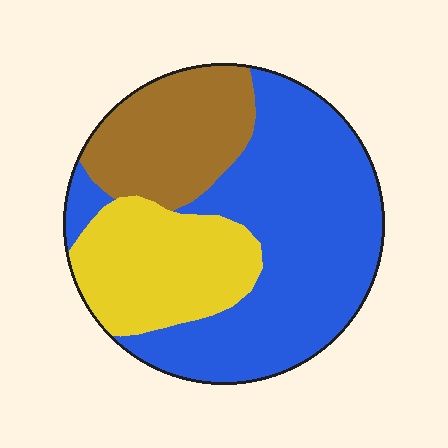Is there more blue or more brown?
Blue.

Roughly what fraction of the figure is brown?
Brown covers about 20% of the figure.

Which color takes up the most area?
Blue, at roughly 55%.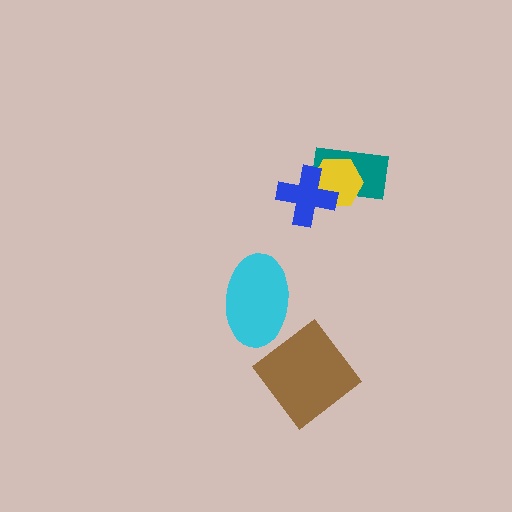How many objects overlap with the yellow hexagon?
2 objects overlap with the yellow hexagon.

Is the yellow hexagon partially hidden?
Yes, it is partially covered by another shape.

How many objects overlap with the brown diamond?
0 objects overlap with the brown diamond.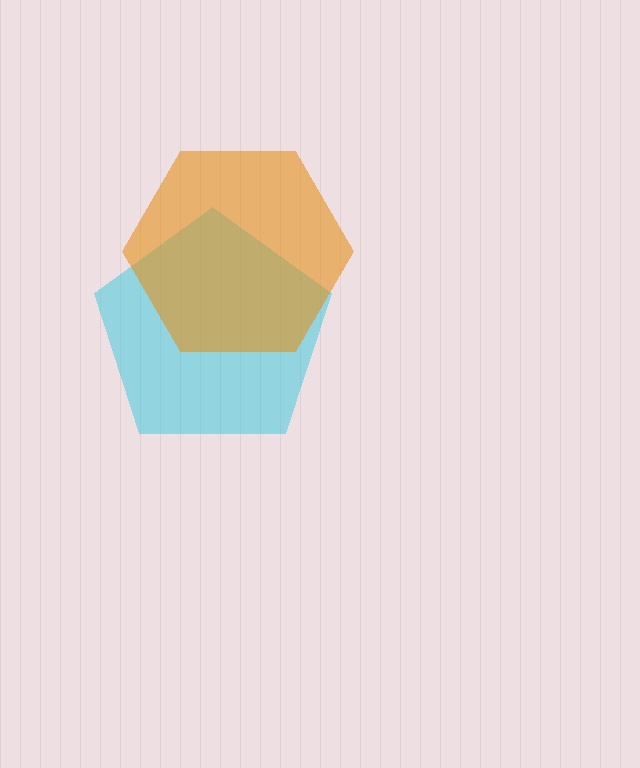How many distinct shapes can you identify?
There are 2 distinct shapes: a cyan pentagon, an orange hexagon.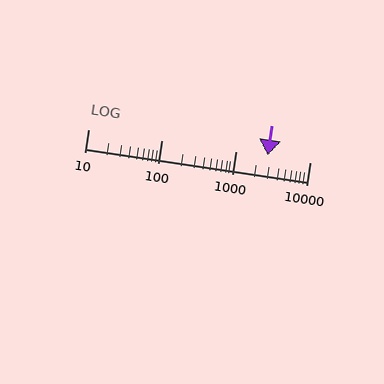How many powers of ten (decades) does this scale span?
The scale spans 3 decades, from 10 to 10000.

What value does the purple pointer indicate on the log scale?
The pointer indicates approximately 2700.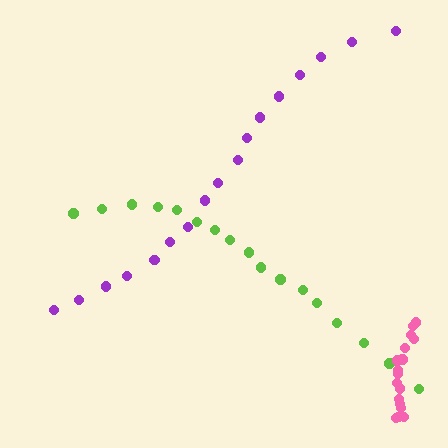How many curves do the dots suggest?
There are 3 distinct paths.